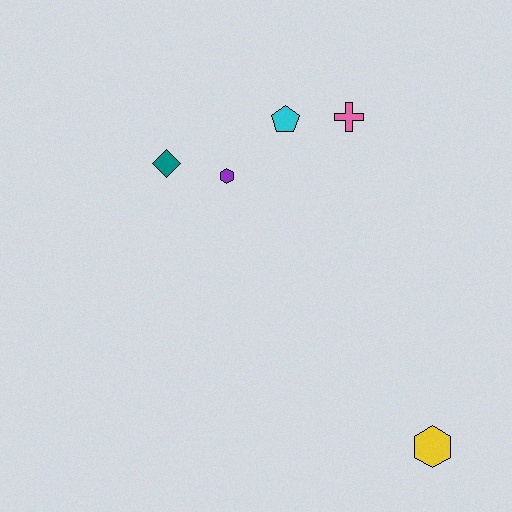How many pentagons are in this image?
There is 1 pentagon.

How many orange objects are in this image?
There are no orange objects.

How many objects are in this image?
There are 5 objects.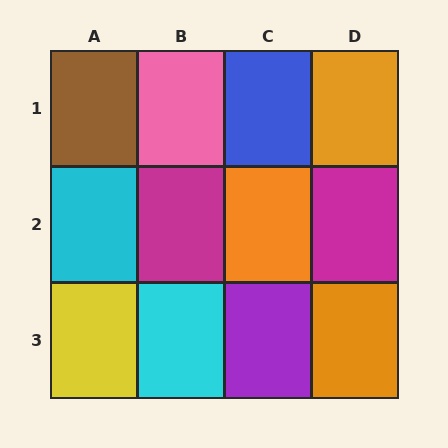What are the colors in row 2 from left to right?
Cyan, magenta, orange, magenta.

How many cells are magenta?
2 cells are magenta.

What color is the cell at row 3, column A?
Yellow.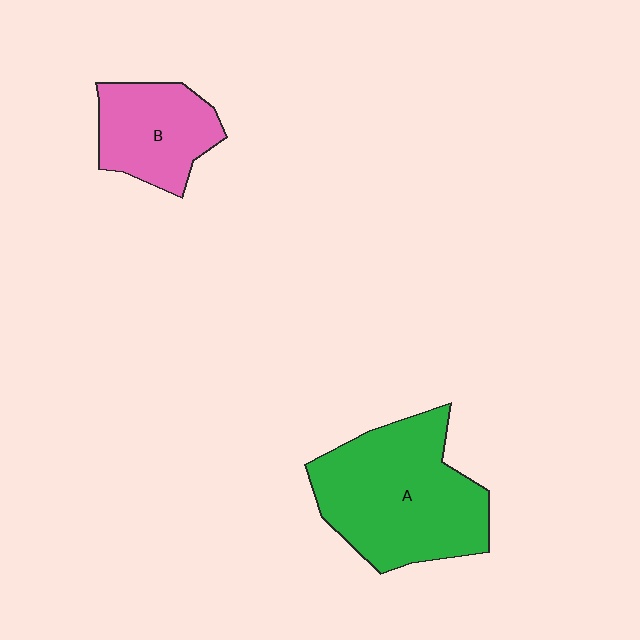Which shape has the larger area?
Shape A (green).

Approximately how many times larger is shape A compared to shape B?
Approximately 1.9 times.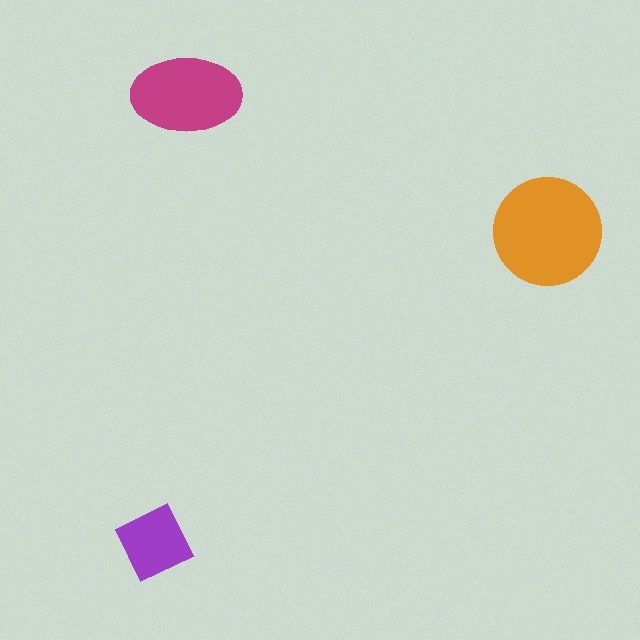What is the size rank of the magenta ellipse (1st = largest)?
2nd.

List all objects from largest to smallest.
The orange circle, the magenta ellipse, the purple square.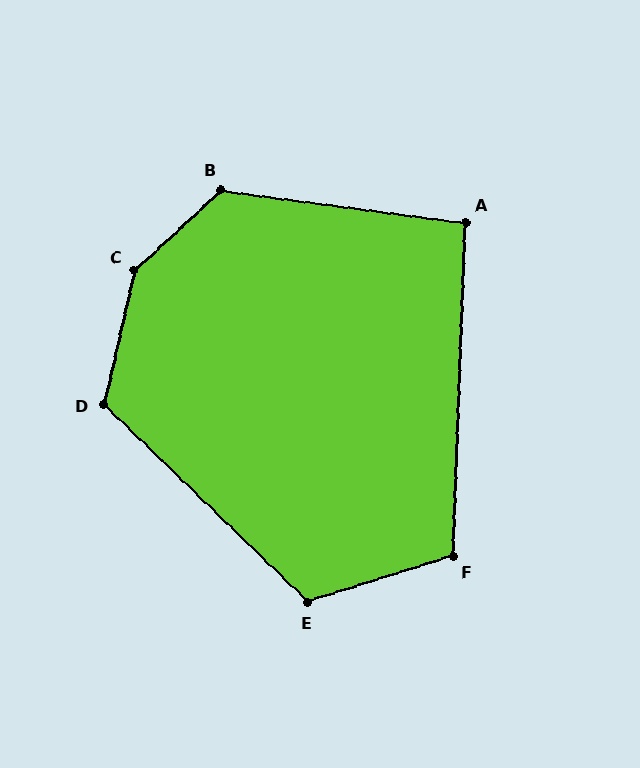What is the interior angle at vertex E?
Approximately 119 degrees (obtuse).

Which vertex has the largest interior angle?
C, at approximately 146 degrees.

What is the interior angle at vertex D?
Approximately 121 degrees (obtuse).